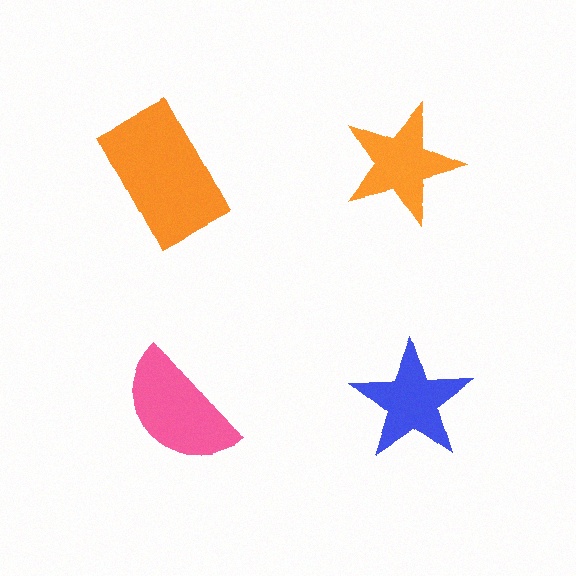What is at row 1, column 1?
An orange rectangle.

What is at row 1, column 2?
An orange star.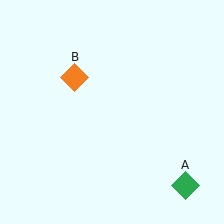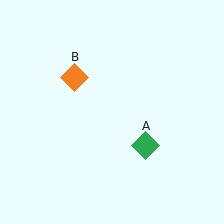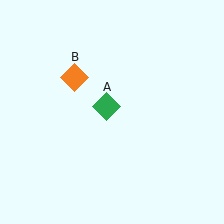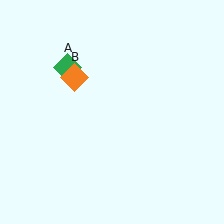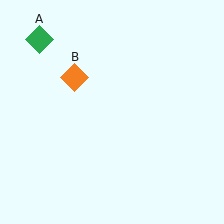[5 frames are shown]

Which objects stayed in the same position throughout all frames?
Orange diamond (object B) remained stationary.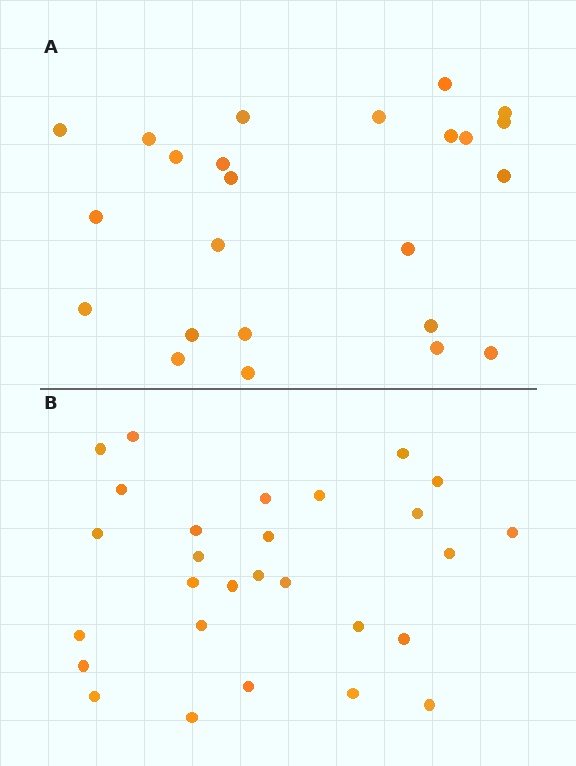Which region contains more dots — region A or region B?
Region B (the bottom region) has more dots.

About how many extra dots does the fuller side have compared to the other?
Region B has about 4 more dots than region A.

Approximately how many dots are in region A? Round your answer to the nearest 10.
About 20 dots. (The exact count is 24, which rounds to 20.)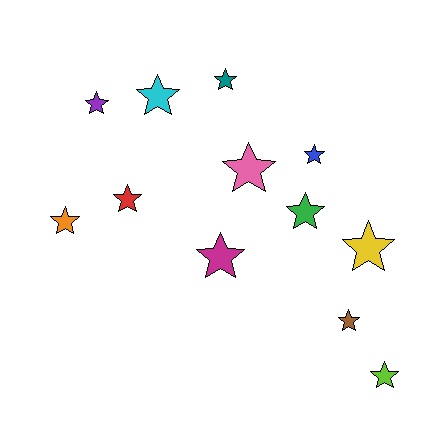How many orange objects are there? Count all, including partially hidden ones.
There is 1 orange object.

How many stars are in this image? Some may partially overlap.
There are 12 stars.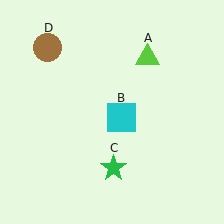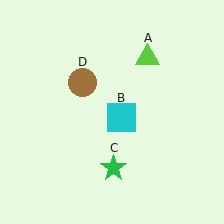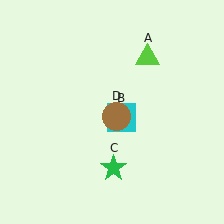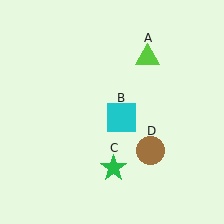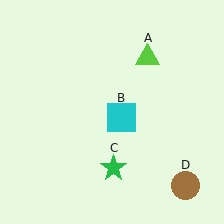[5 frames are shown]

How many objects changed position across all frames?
1 object changed position: brown circle (object D).